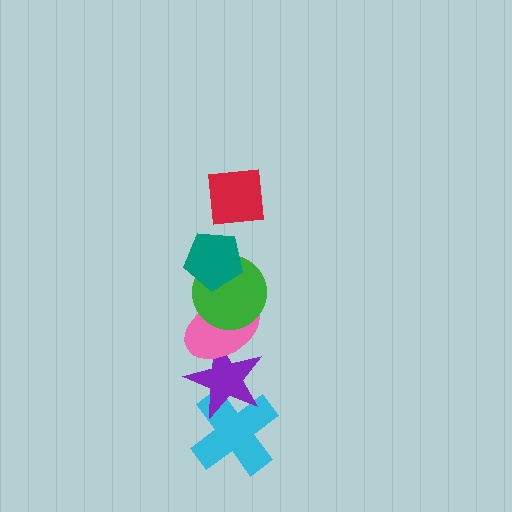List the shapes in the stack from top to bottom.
From top to bottom: the red square, the teal pentagon, the green circle, the pink ellipse, the purple star, the cyan cross.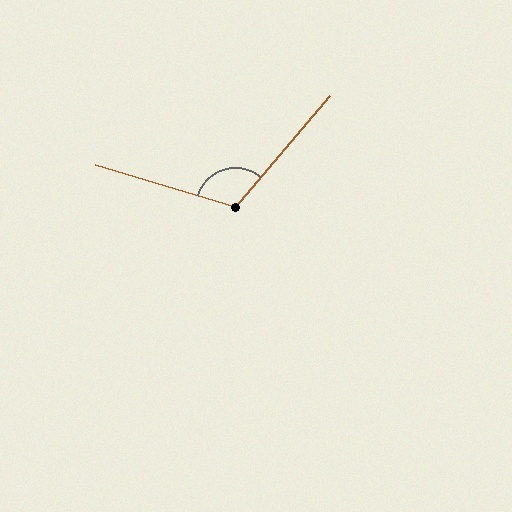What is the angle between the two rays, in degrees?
Approximately 114 degrees.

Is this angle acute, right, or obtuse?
It is obtuse.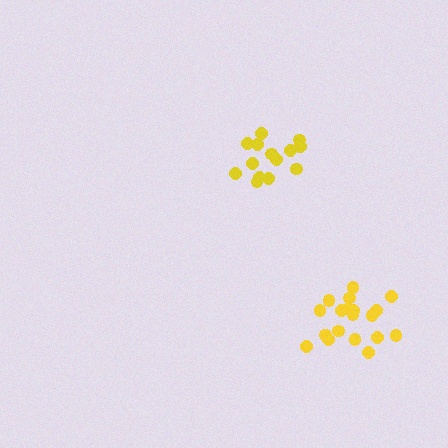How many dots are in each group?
Group 1: 19 dots, Group 2: 14 dots (33 total).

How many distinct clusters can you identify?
There are 2 distinct clusters.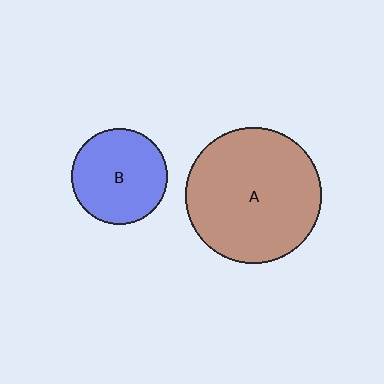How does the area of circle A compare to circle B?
Approximately 2.0 times.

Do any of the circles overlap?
No, none of the circles overlap.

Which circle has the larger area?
Circle A (brown).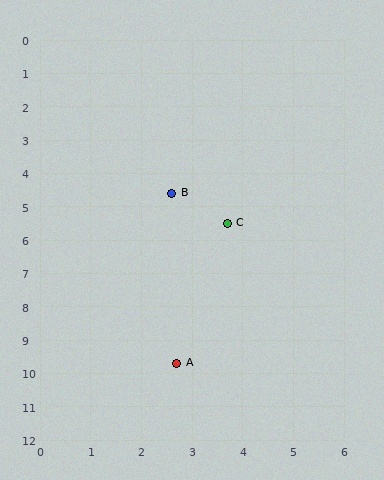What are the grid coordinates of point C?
Point C is at approximately (3.7, 5.5).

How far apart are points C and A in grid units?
Points C and A are about 4.3 grid units apart.